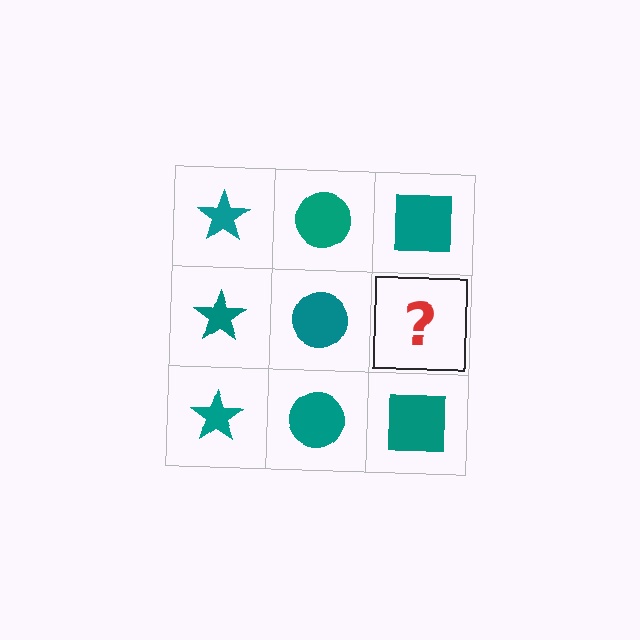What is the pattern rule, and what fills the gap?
The rule is that each column has a consistent shape. The gap should be filled with a teal square.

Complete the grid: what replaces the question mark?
The question mark should be replaced with a teal square.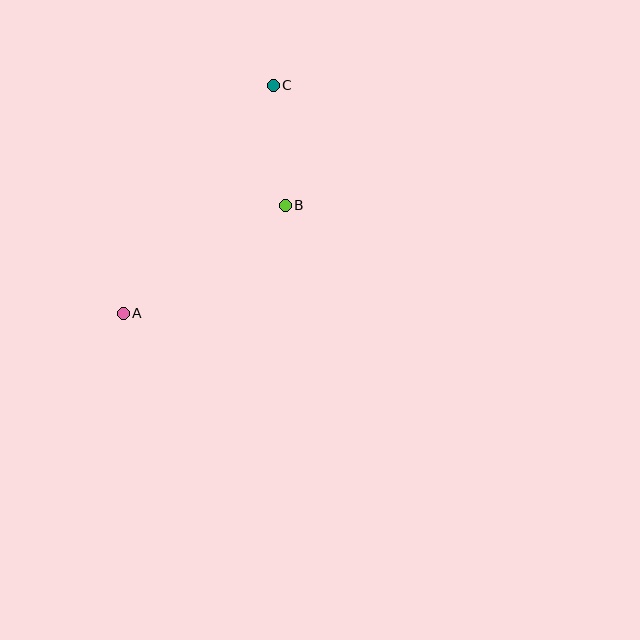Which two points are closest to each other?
Points B and C are closest to each other.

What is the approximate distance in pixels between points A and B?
The distance between A and B is approximately 195 pixels.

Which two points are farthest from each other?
Points A and C are farthest from each other.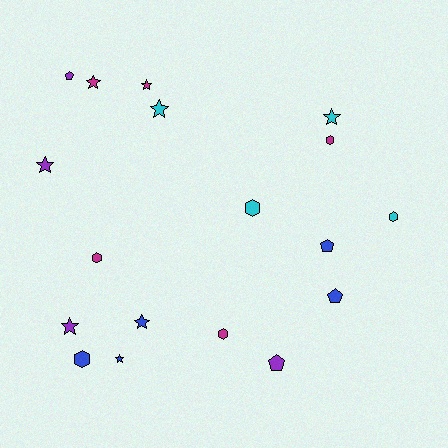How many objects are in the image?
There are 18 objects.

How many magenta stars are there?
There are 2 magenta stars.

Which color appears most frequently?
Magenta, with 5 objects.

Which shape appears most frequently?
Star, with 8 objects.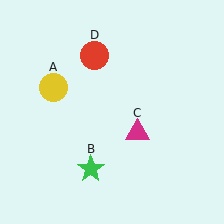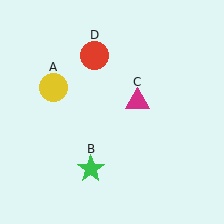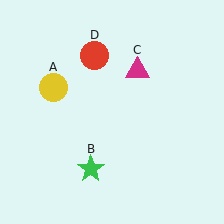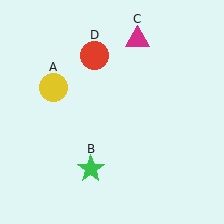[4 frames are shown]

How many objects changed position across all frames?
1 object changed position: magenta triangle (object C).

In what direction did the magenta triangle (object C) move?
The magenta triangle (object C) moved up.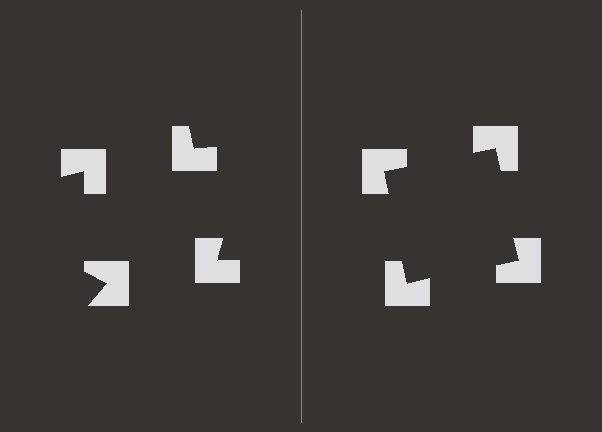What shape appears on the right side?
An illusory square.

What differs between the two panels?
The notched squares are positioned identically on both sides; only the wedge orientations differ. On the right they align to a square; on the left they are misaligned.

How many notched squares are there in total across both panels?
8 — 4 on each side.